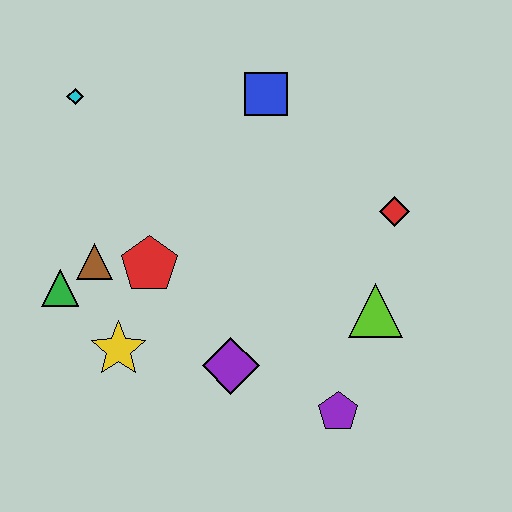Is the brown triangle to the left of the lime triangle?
Yes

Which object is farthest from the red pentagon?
The red diamond is farthest from the red pentagon.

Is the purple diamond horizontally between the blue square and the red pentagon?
Yes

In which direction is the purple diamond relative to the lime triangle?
The purple diamond is to the left of the lime triangle.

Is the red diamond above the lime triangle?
Yes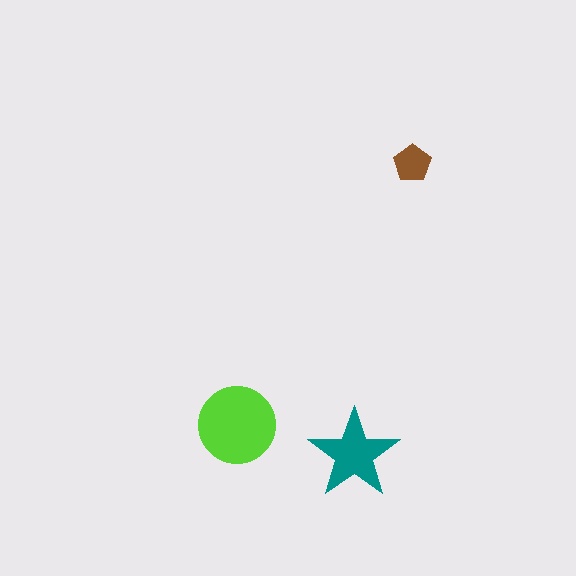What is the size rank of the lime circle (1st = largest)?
1st.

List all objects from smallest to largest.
The brown pentagon, the teal star, the lime circle.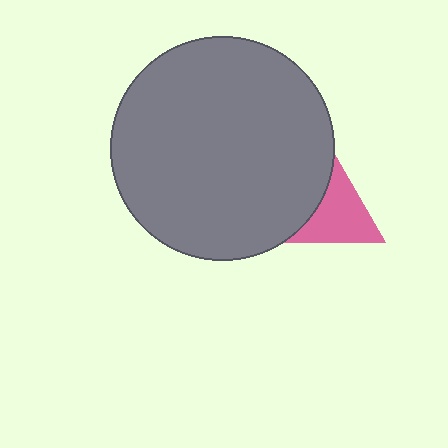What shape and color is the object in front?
The object in front is a gray circle.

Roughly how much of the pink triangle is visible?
About half of it is visible (roughly 58%).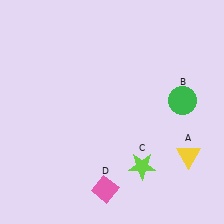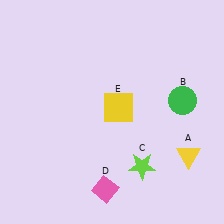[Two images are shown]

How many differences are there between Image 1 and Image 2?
There is 1 difference between the two images.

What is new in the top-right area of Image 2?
A yellow square (E) was added in the top-right area of Image 2.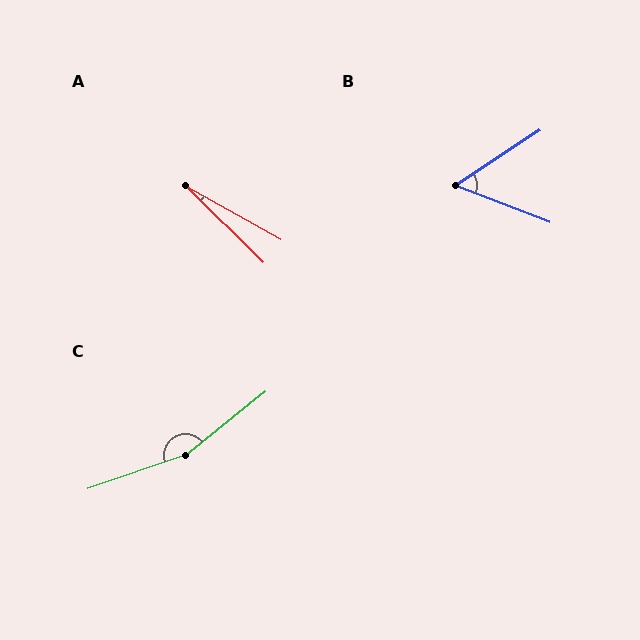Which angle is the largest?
C, at approximately 160 degrees.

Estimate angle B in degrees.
Approximately 54 degrees.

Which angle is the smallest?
A, at approximately 15 degrees.